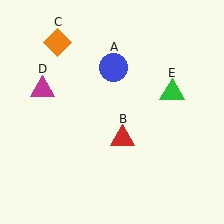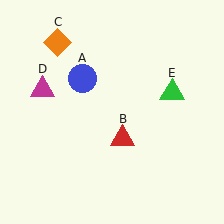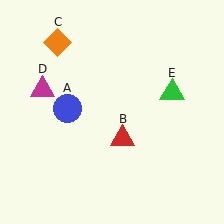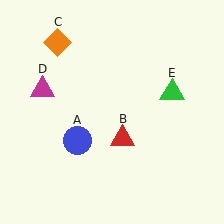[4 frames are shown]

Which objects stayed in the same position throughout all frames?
Red triangle (object B) and orange diamond (object C) and magenta triangle (object D) and green triangle (object E) remained stationary.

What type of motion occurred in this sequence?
The blue circle (object A) rotated counterclockwise around the center of the scene.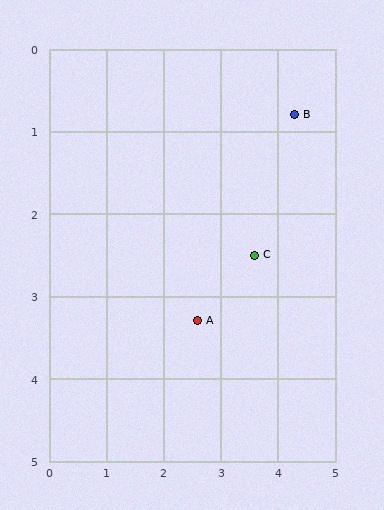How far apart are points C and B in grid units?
Points C and B are about 1.8 grid units apart.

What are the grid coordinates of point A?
Point A is at approximately (2.6, 3.3).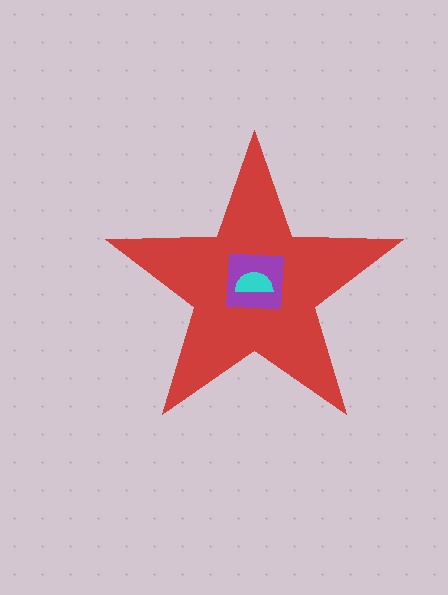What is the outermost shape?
The red star.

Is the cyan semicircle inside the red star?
Yes.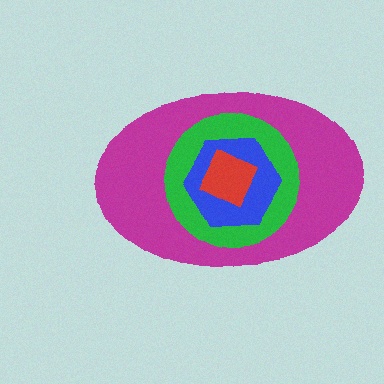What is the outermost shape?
The magenta ellipse.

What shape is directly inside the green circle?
The blue hexagon.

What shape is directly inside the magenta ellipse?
The green circle.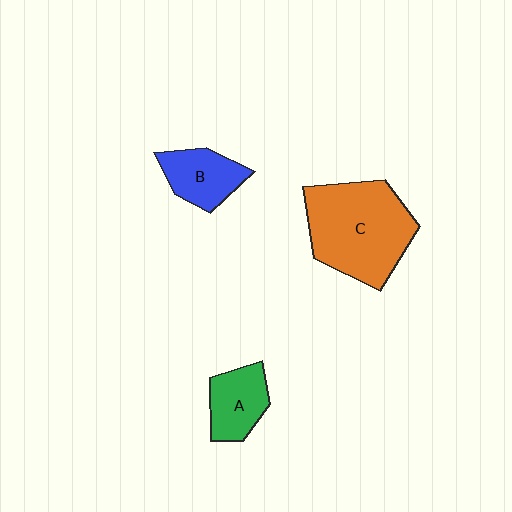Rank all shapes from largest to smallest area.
From largest to smallest: C (orange), B (blue), A (green).